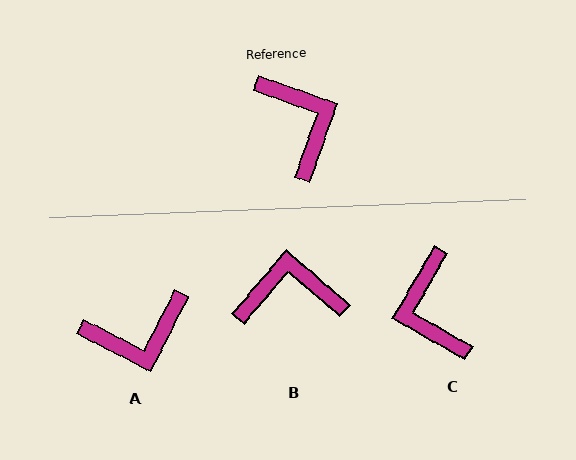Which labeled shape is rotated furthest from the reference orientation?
C, about 169 degrees away.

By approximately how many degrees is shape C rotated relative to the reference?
Approximately 169 degrees counter-clockwise.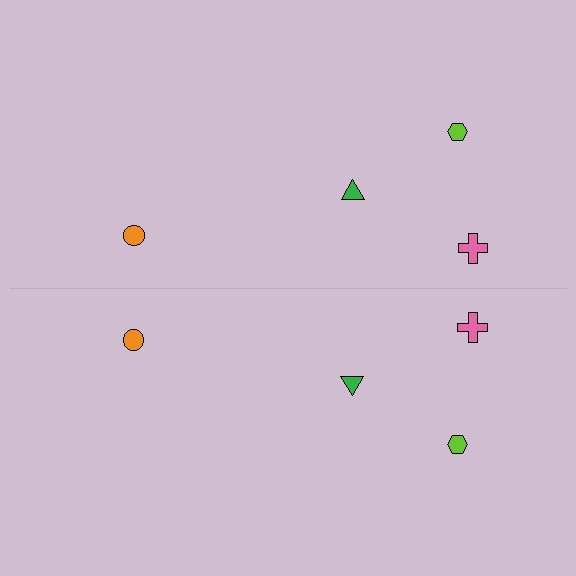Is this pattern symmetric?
Yes, this pattern has bilateral (reflection) symmetry.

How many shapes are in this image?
There are 8 shapes in this image.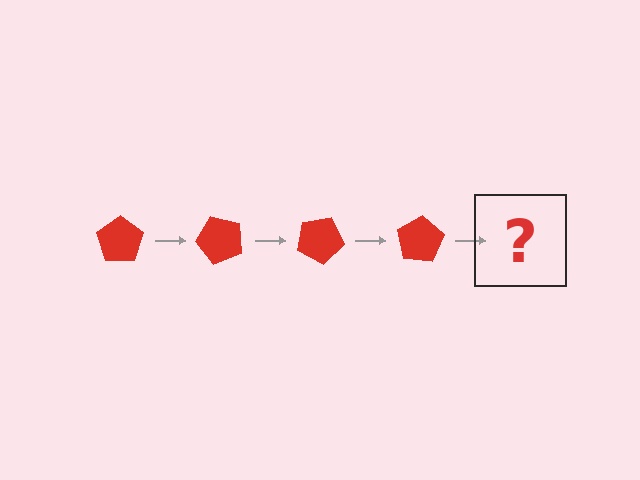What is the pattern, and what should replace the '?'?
The pattern is that the pentagon rotates 50 degrees each step. The '?' should be a red pentagon rotated 200 degrees.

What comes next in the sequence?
The next element should be a red pentagon rotated 200 degrees.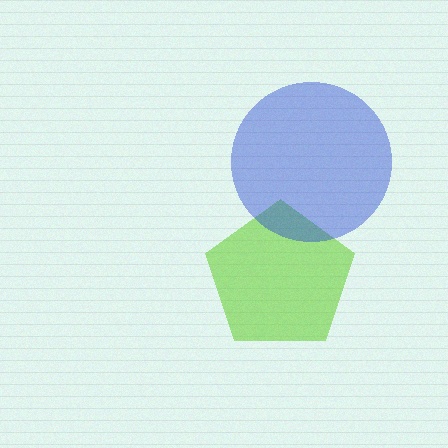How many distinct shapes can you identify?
There are 2 distinct shapes: a lime pentagon, a blue circle.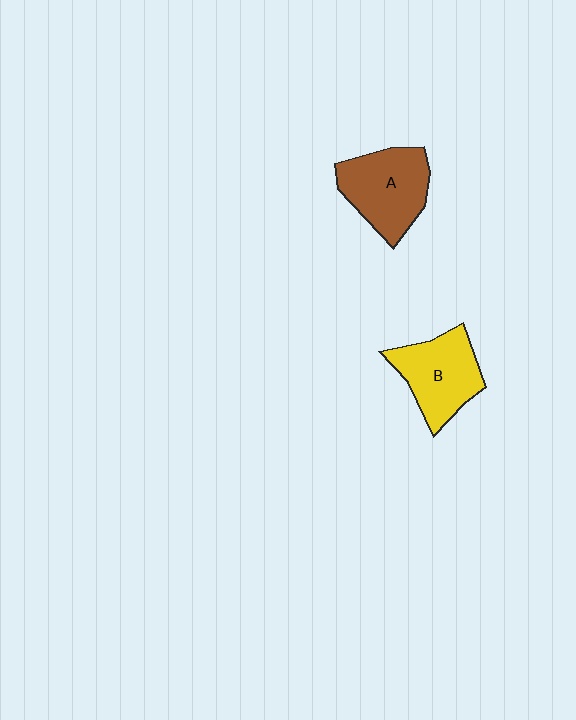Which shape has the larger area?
Shape A (brown).